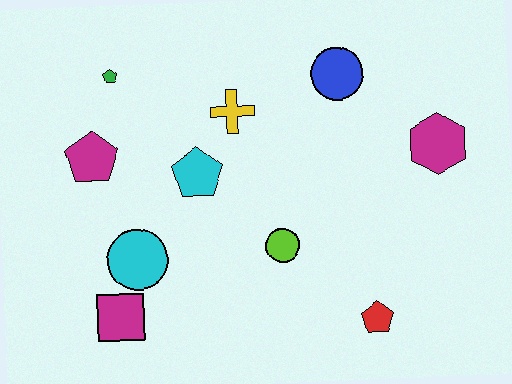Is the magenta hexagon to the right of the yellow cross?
Yes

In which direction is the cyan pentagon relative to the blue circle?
The cyan pentagon is to the left of the blue circle.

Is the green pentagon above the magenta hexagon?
Yes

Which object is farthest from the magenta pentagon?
The magenta hexagon is farthest from the magenta pentagon.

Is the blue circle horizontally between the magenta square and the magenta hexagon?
Yes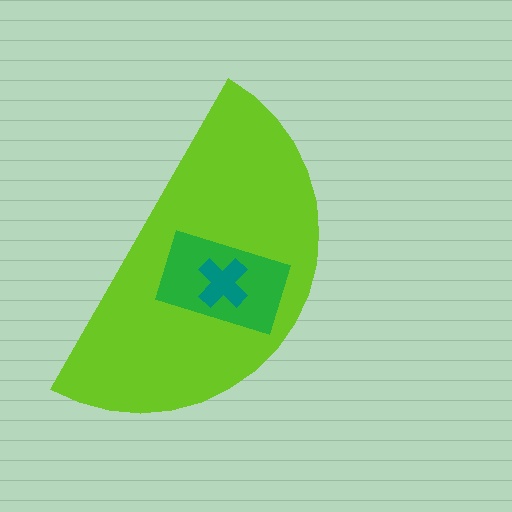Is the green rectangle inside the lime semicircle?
Yes.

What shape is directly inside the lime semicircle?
The green rectangle.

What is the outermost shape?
The lime semicircle.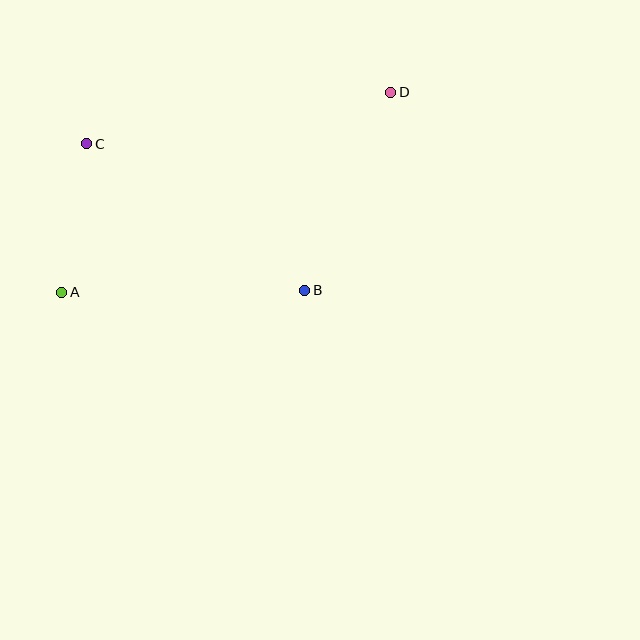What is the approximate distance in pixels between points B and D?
The distance between B and D is approximately 216 pixels.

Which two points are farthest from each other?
Points A and D are farthest from each other.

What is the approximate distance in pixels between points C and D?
The distance between C and D is approximately 308 pixels.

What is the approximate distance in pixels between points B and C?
The distance between B and C is approximately 263 pixels.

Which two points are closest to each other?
Points A and C are closest to each other.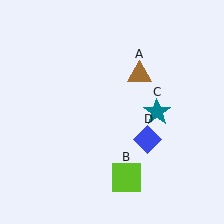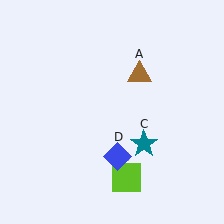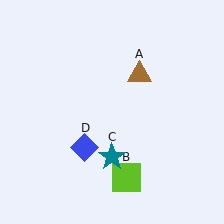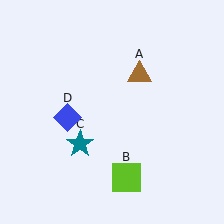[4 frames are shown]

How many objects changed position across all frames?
2 objects changed position: teal star (object C), blue diamond (object D).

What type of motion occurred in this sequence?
The teal star (object C), blue diamond (object D) rotated clockwise around the center of the scene.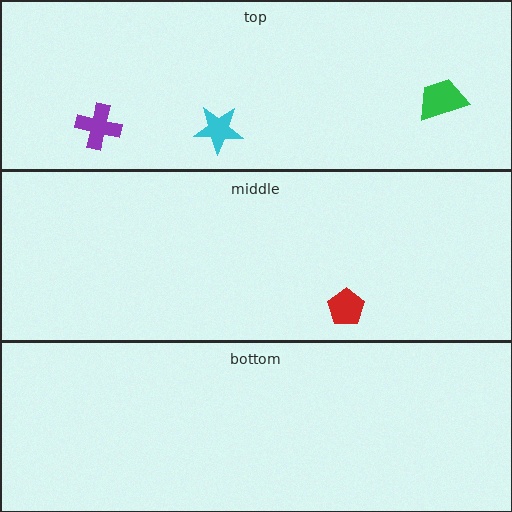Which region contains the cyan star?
The top region.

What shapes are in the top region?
The purple cross, the green trapezoid, the cyan star.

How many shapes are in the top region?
3.